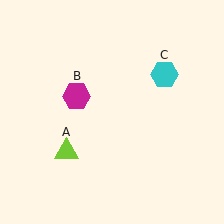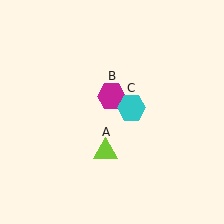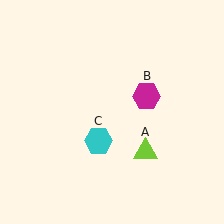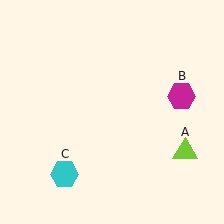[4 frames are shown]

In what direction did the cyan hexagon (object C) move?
The cyan hexagon (object C) moved down and to the left.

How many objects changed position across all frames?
3 objects changed position: lime triangle (object A), magenta hexagon (object B), cyan hexagon (object C).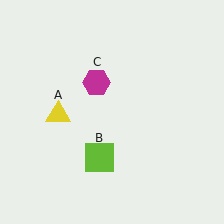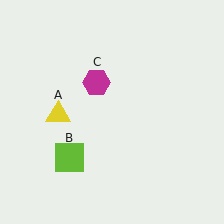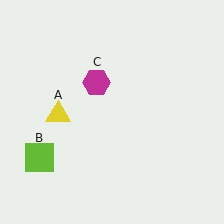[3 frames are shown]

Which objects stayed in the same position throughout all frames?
Yellow triangle (object A) and magenta hexagon (object C) remained stationary.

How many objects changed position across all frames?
1 object changed position: lime square (object B).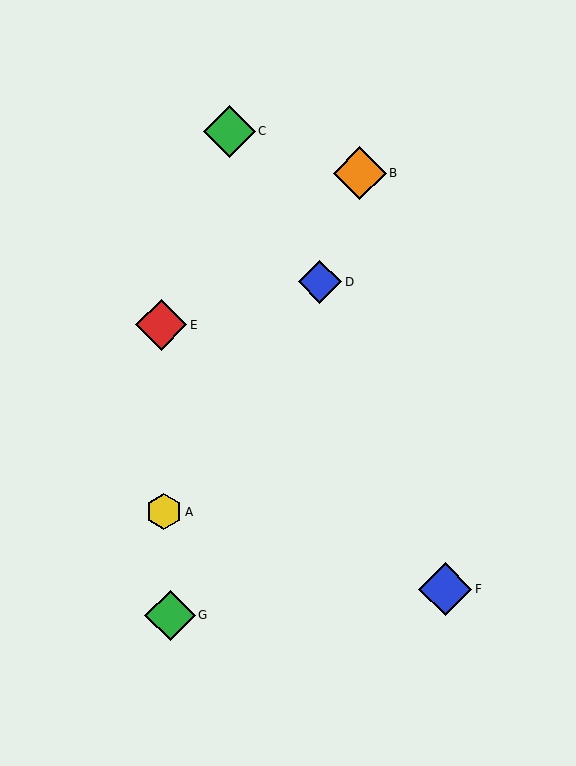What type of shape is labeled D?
Shape D is a blue diamond.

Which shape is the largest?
The orange diamond (labeled B) is the largest.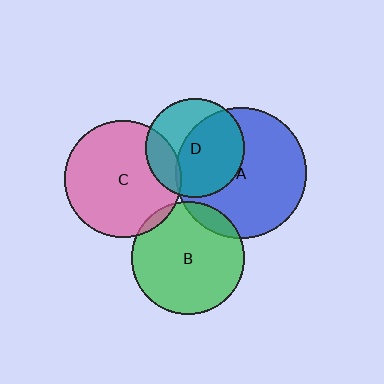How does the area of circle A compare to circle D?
Approximately 1.8 times.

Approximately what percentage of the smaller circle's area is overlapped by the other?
Approximately 5%.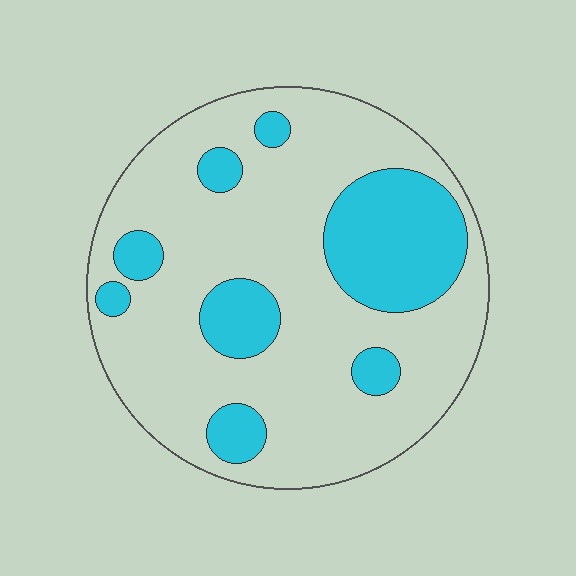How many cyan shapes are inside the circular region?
8.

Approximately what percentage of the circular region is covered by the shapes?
Approximately 25%.